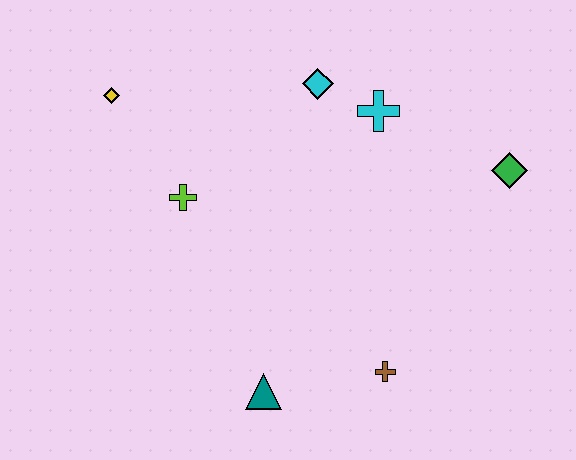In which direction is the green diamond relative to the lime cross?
The green diamond is to the right of the lime cross.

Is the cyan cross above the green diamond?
Yes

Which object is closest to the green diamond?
The cyan cross is closest to the green diamond.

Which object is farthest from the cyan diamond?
The teal triangle is farthest from the cyan diamond.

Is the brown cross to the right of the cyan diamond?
Yes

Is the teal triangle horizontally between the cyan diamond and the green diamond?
No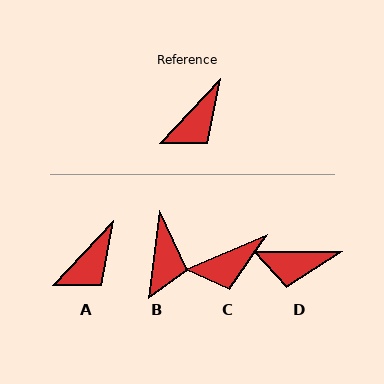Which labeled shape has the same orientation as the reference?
A.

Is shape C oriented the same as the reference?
No, it is off by about 24 degrees.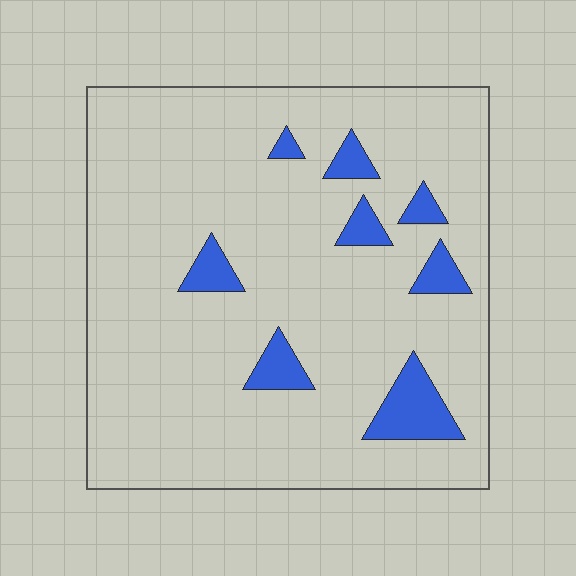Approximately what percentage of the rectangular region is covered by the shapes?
Approximately 10%.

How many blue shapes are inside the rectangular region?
8.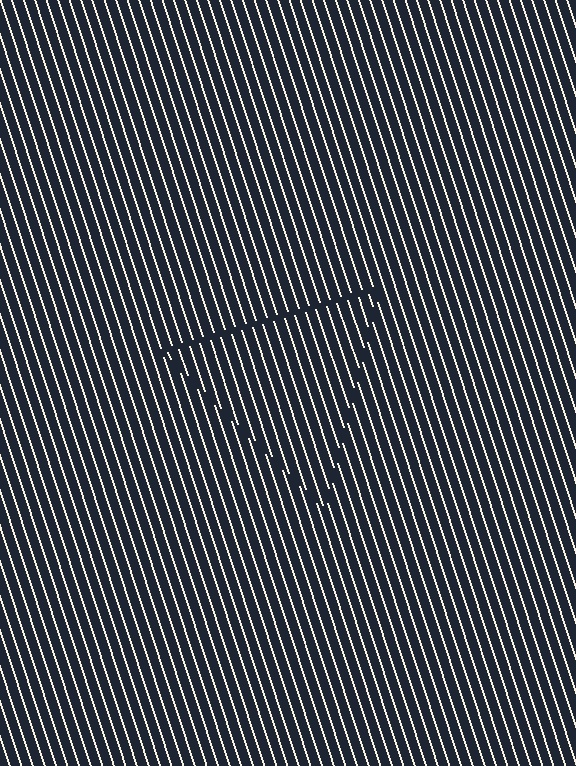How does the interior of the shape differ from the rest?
The interior of the shape contains the same grating, shifted by half a period — the contour is defined by the phase discontinuity where line-ends from the inner and outer gratings abut.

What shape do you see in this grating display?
An illusory triangle. The interior of the shape contains the same grating, shifted by half a period — the contour is defined by the phase discontinuity where line-ends from the inner and outer gratings abut.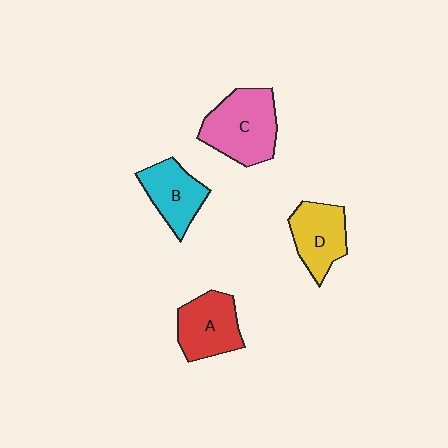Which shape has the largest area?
Shape C (pink).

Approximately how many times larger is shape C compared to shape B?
Approximately 1.4 times.